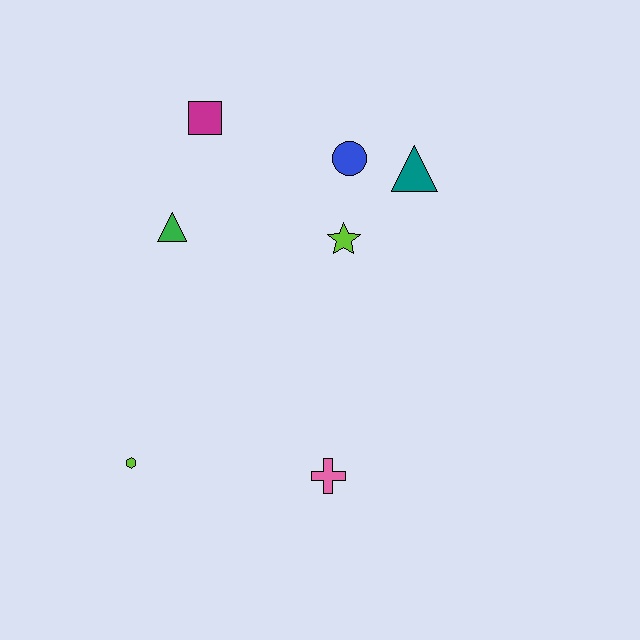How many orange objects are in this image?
There are no orange objects.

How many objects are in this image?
There are 7 objects.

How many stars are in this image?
There is 1 star.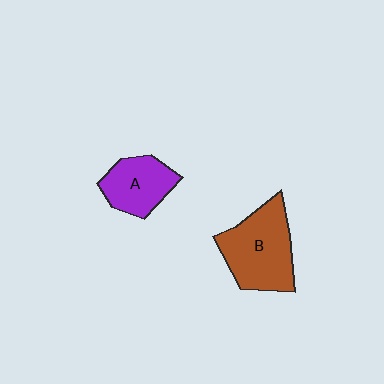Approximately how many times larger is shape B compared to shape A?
Approximately 1.5 times.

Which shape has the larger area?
Shape B (brown).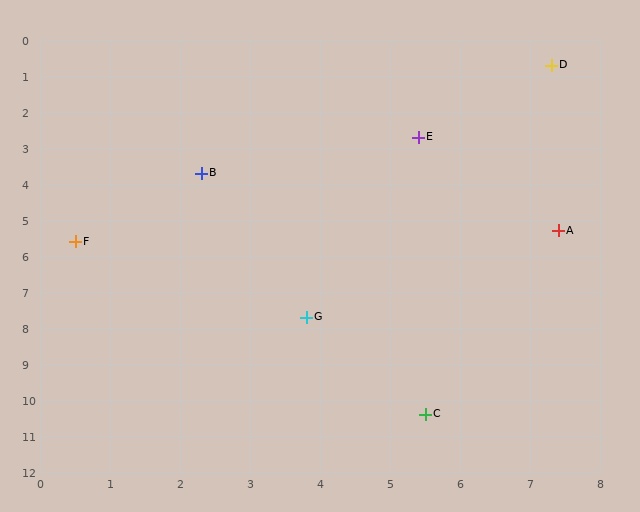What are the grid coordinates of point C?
Point C is at approximately (5.5, 10.4).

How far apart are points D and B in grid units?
Points D and B are about 5.8 grid units apart.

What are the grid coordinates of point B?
Point B is at approximately (2.3, 3.7).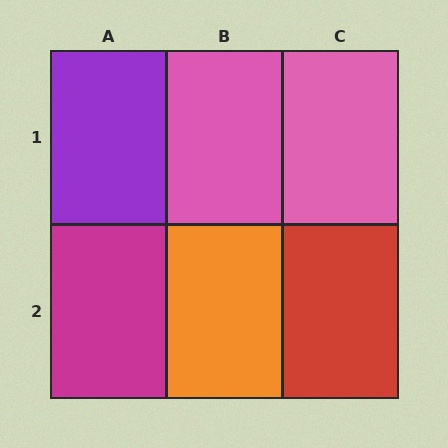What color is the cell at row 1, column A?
Purple.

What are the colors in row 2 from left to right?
Magenta, orange, red.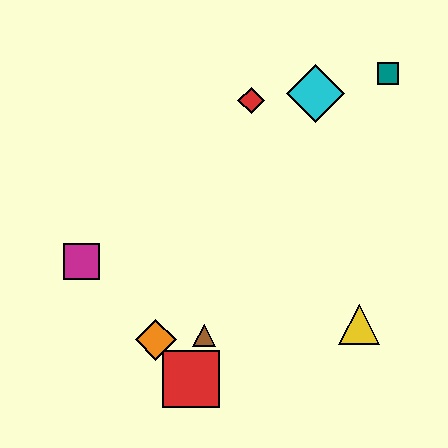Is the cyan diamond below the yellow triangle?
No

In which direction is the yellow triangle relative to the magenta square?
The yellow triangle is to the right of the magenta square.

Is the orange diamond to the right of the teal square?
No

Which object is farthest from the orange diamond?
The teal square is farthest from the orange diamond.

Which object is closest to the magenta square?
The orange diamond is closest to the magenta square.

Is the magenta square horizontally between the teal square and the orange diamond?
No